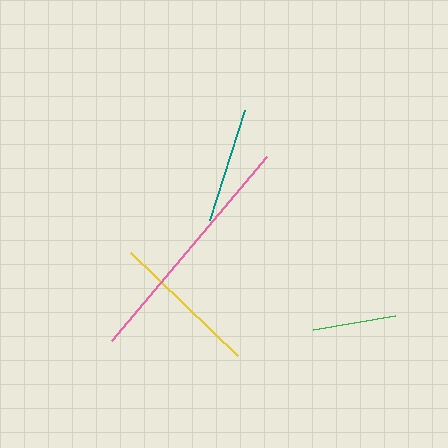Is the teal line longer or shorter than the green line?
The teal line is longer than the green line.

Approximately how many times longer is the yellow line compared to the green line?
The yellow line is approximately 1.8 times the length of the green line.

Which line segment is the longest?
The pink line is the longest at approximately 241 pixels.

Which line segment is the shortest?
The green line is the shortest at approximately 83 pixels.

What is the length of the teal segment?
The teal segment is approximately 115 pixels long.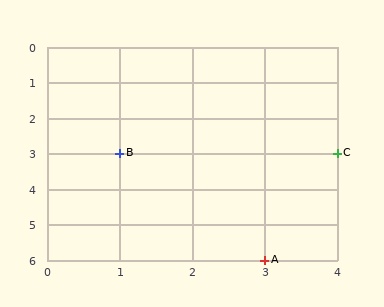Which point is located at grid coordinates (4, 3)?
Point C is at (4, 3).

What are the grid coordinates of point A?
Point A is at grid coordinates (3, 6).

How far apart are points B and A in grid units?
Points B and A are 2 columns and 3 rows apart (about 3.6 grid units diagonally).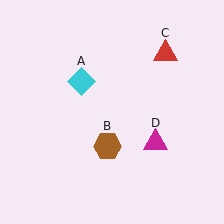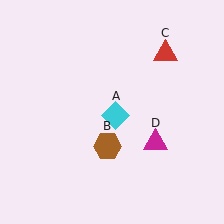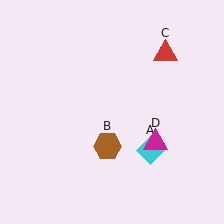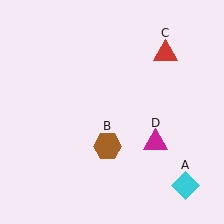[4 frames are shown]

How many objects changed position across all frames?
1 object changed position: cyan diamond (object A).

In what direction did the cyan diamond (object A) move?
The cyan diamond (object A) moved down and to the right.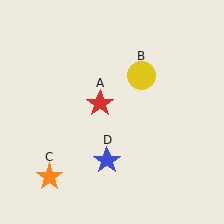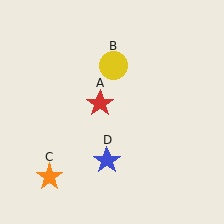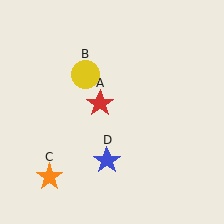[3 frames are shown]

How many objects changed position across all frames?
1 object changed position: yellow circle (object B).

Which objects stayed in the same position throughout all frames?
Red star (object A) and orange star (object C) and blue star (object D) remained stationary.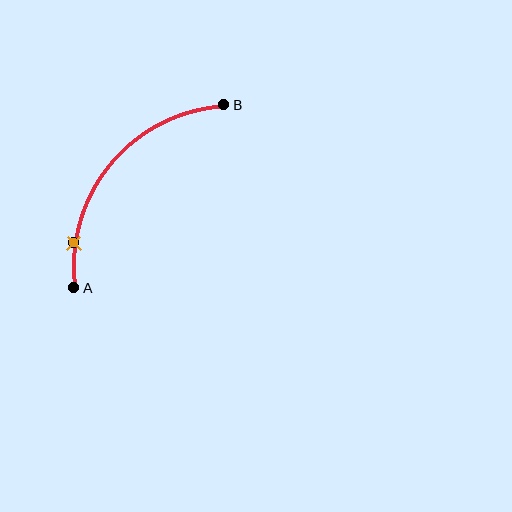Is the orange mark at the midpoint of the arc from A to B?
No. The orange mark lies on the arc but is closer to endpoint A. The arc midpoint would be at the point on the curve equidistant along the arc from both A and B.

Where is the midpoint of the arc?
The arc midpoint is the point on the curve farthest from the straight line joining A and B. It sits above and to the left of that line.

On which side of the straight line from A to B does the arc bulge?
The arc bulges above and to the left of the straight line connecting A and B.